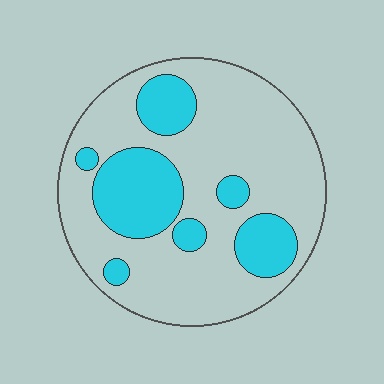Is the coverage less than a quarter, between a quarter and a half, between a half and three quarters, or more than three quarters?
Between a quarter and a half.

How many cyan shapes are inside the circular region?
7.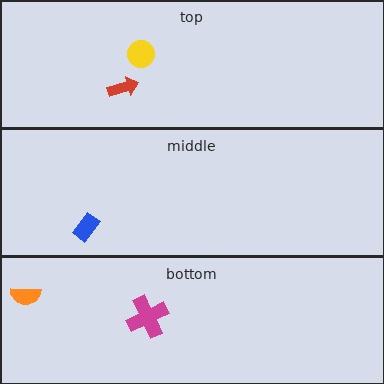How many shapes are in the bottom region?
2.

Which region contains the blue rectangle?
The middle region.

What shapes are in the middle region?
The blue rectangle.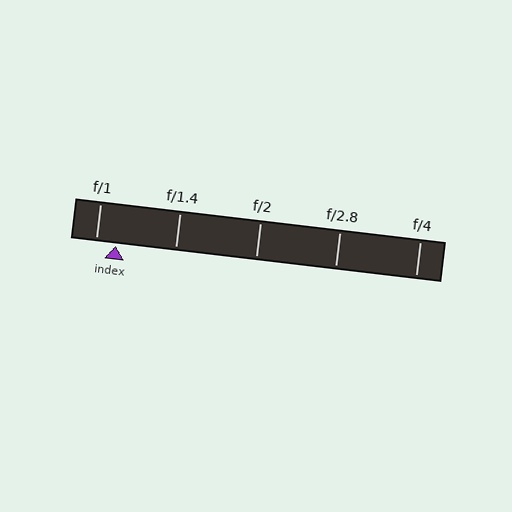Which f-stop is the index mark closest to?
The index mark is closest to f/1.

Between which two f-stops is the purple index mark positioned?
The index mark is between f/1 and f/1.4.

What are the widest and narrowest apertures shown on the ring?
The widest aperture shown is f/1 and the narrowest is f/4.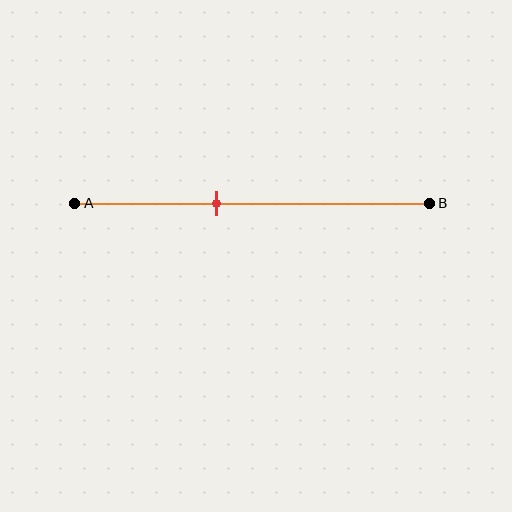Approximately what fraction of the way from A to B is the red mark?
The red mark is approximately 40% of the way from A to B.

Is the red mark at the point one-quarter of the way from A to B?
No, the mark is at about 40% from A, not at the 25% one-quarter point.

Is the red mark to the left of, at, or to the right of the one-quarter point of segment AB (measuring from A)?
The red mark is to the right of the one-quarter point of segment AB.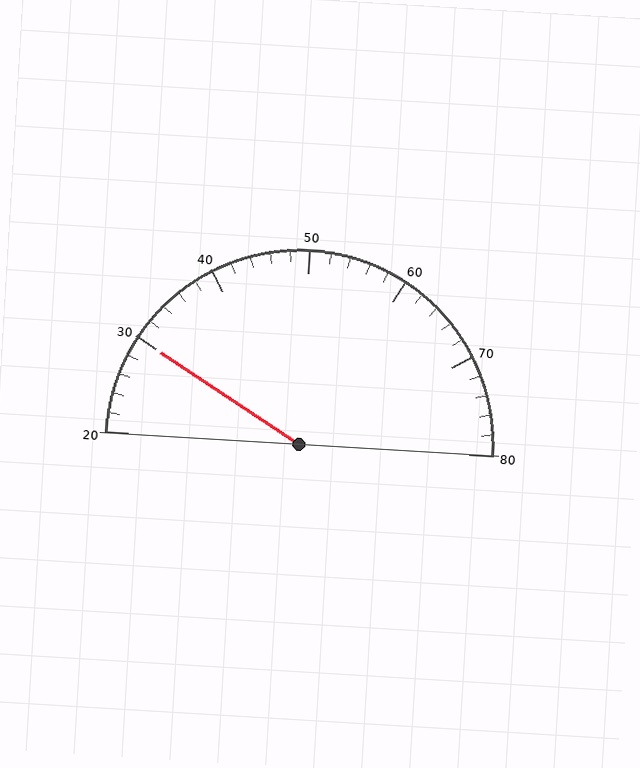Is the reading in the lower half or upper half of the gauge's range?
The reading is in the lower half of the range (20 to 80).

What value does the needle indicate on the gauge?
The needle indicates approximately 30.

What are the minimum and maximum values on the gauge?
The gauge ranges from 20 to 80.